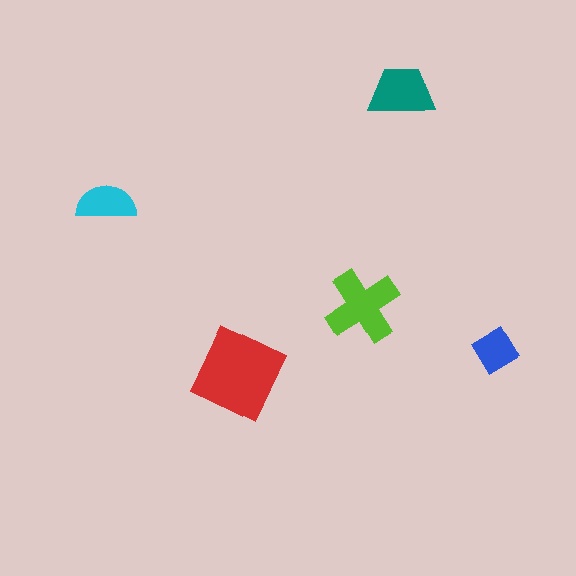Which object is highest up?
The teal trapezoid is topmost.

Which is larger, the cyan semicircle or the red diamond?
The red diamond.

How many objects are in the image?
There are 5 objects in the image.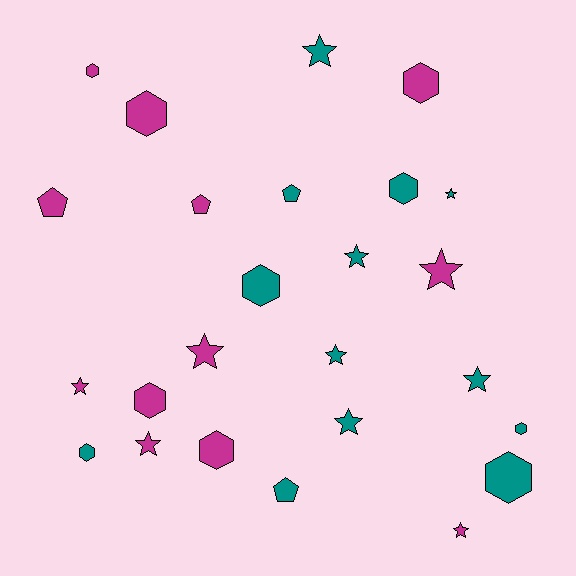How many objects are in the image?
There are 25 objects.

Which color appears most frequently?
Teal, with 13 objects.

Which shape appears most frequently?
Star, with 11 objects.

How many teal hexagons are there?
There are 5 teal hexagons.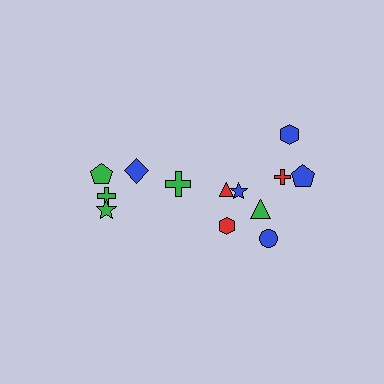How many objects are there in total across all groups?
There are 13 objects.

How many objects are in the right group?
There are 8 objects.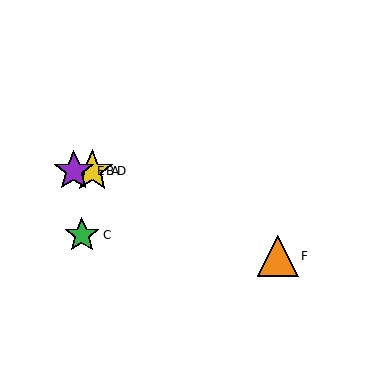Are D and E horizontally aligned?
Yes, both are at y≈171.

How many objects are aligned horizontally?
4 objects (A, B, D, E) are aligned horizontally.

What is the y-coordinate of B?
Object B is at y≈171.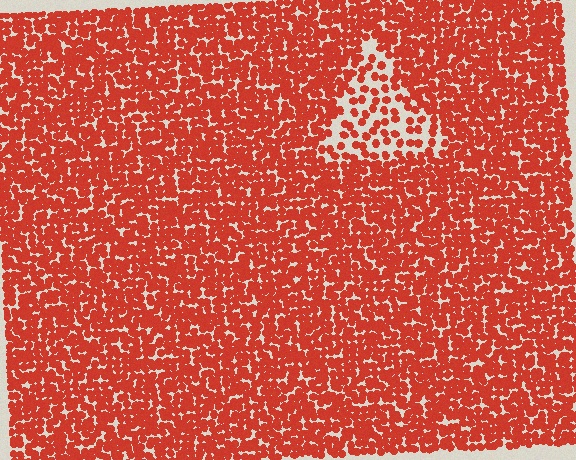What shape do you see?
I see a triangle.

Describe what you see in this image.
The image contains small red elements arranged at two different densities. A triangle-shaped region is visible where the elements are less densely packed than the surrounding area.